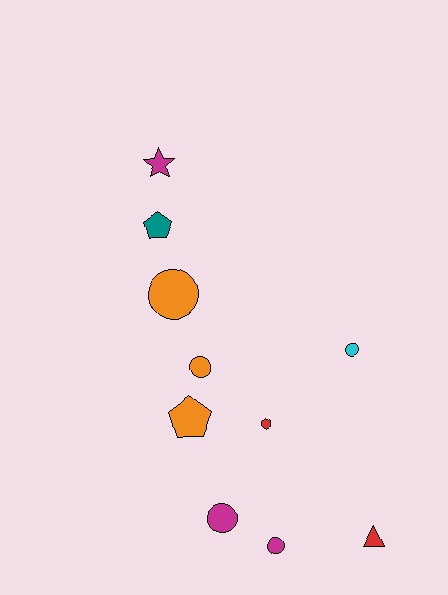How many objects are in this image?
There are 10 objects.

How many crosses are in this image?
There are no crosses.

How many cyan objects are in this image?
There is 1 cyan object.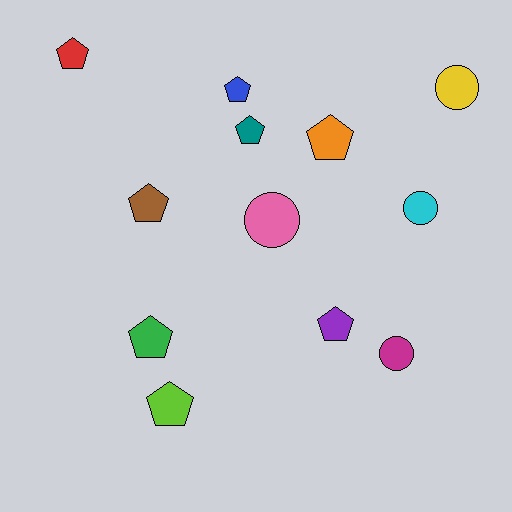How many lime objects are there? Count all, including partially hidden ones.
There is 1 lime object.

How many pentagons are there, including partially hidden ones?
There are 8 pentagons.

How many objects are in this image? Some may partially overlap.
There are 12 objects.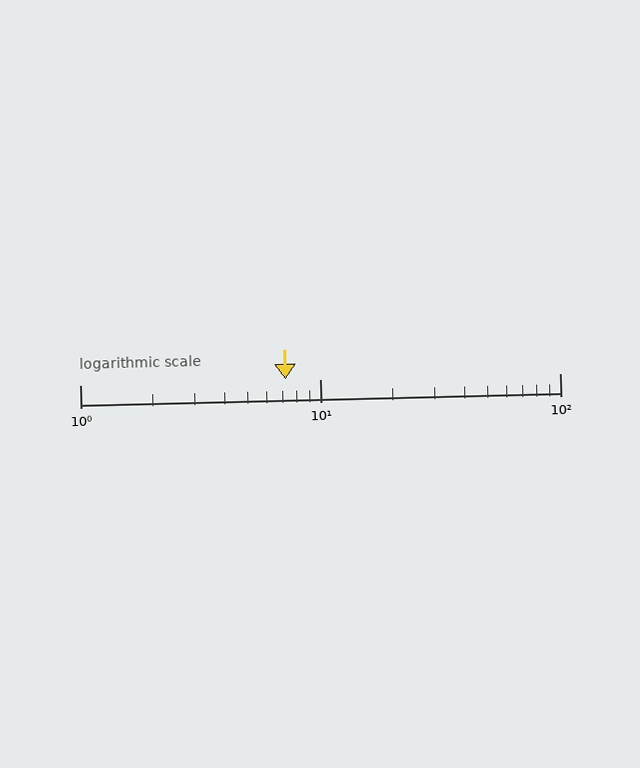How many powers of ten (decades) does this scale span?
The scale spans 2 decades, from 1 to 100.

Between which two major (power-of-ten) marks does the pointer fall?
The pointer is between 1 and 10.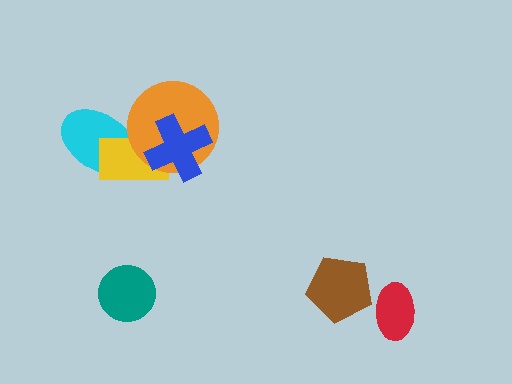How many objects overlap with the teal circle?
0 objects overlap with the teal circle.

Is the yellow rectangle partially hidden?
Yes, it is partially covered by another shape.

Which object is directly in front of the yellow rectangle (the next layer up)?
The orange circle is directly in front of the yellow rectangle.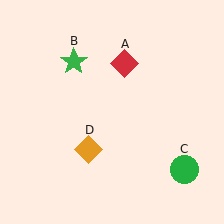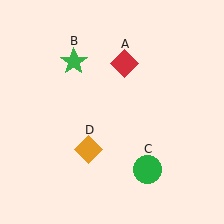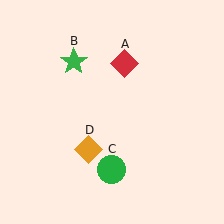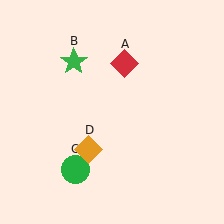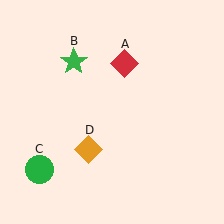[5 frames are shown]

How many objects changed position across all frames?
1 object changed position: green circle (object C).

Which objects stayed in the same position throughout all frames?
Red diamond (object A) and green star (object B) and orange diamond (object D) remained stationary.